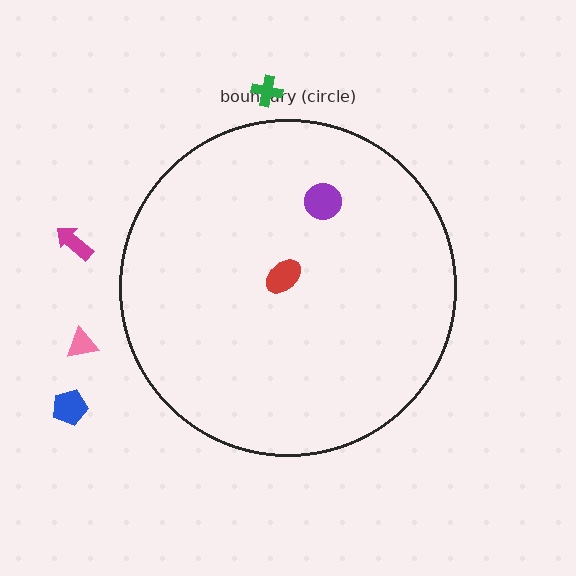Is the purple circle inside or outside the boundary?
Inside.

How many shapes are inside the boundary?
2 inside, 4 outside.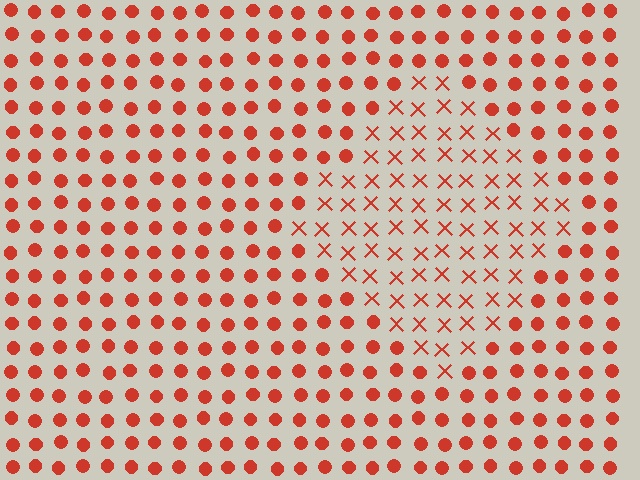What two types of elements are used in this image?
The image uses X marks inside the diamond region and circles outside it.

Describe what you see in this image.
The image is filled with small red elements arranged in a uniform grid. A diamond-shaped region contains X marks, while the surrounding area contains circles. The boundary is defined purely by the change in element shape.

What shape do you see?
I see a diamond.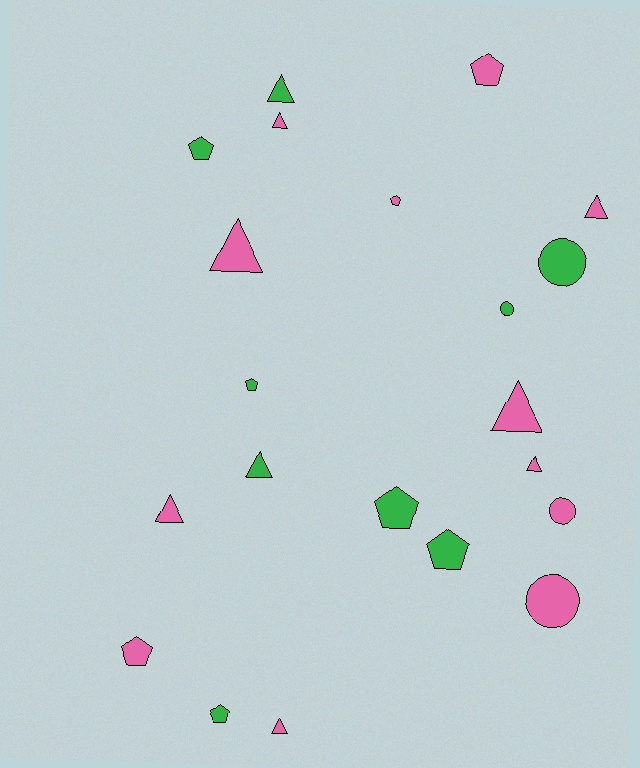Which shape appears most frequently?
Triangle, with 9 objects.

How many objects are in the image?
There are 21 objects.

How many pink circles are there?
There are 2 pink circles.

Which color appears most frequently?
Pink, with 12 objects.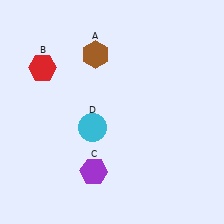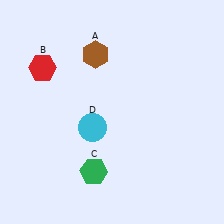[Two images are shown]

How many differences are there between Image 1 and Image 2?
There is 1 difference between the two images.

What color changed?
The hexagon (C) changed from purple in Image 1 to green in Image 2.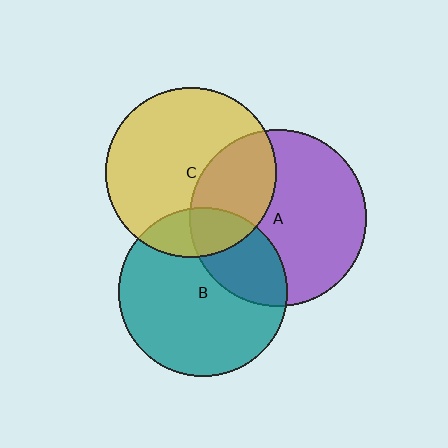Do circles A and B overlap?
Yes.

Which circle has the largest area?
Circle A (purple).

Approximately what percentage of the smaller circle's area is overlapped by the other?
Approximately 30%.